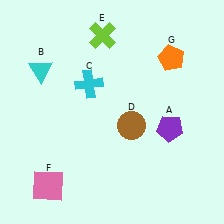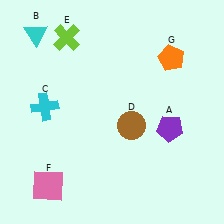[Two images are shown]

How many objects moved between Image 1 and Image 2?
3 objects moved between the two images.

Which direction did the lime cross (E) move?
The lime cross (E) moved left.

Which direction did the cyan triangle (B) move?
The cyan triangle (B) moved up.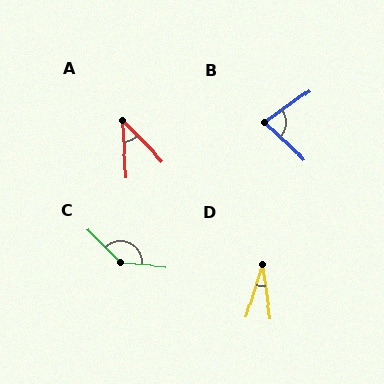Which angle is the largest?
C, at approximately 139 degrees.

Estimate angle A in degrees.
Approximately 40 degrees.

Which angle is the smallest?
D, at approximately 26 degrees.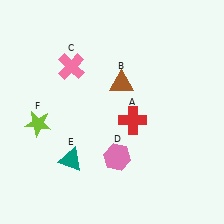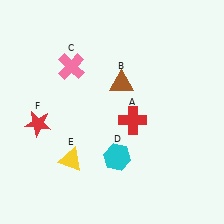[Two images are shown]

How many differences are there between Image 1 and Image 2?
There are 3 differences between the two images.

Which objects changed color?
D changed from pink to cyan. E changed from teal to yellow. F changed from lime to red.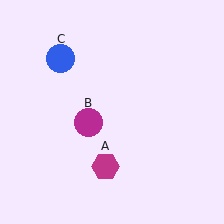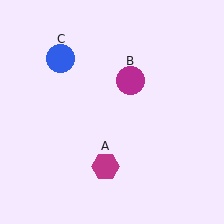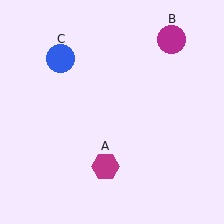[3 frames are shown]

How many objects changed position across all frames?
1 object changed position: magenta circle (object B).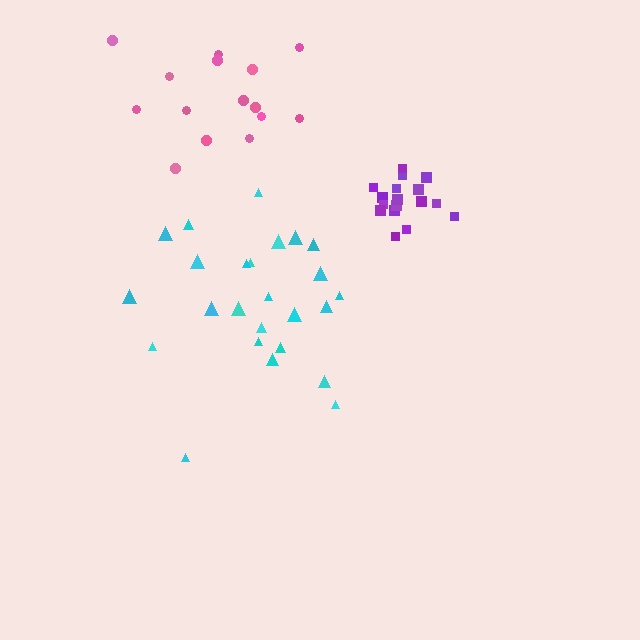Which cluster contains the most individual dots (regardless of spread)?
Cyan (25).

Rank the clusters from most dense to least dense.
purple, cyan, pink.